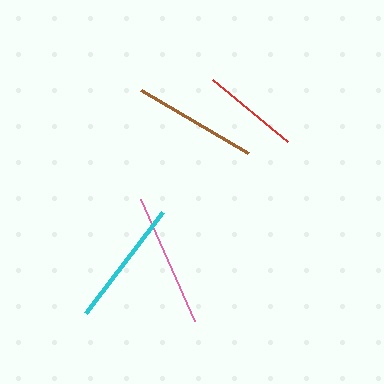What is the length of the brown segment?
The brown segment is approximately 124 pixels long.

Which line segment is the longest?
The pink line is the longest at approximately 133 pixels.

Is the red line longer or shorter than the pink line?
The pink line is longer than the red line.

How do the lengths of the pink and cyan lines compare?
The pink and cyan lines are approximately the same length.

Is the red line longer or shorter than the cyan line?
The cyan line is longer than the red line.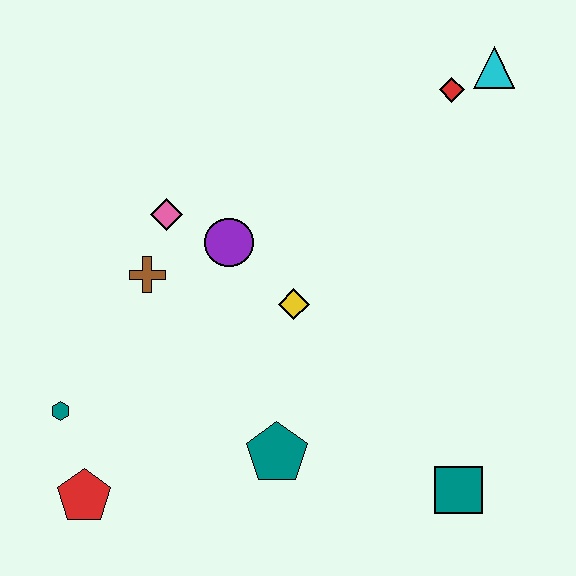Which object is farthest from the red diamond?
The red pentagon is farthest from the red diamond.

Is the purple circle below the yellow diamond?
No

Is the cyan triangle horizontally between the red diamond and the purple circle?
No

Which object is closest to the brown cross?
The pink diamond is closest to the brown cross.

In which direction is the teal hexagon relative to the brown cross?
The teal hexagon is below the brown cross.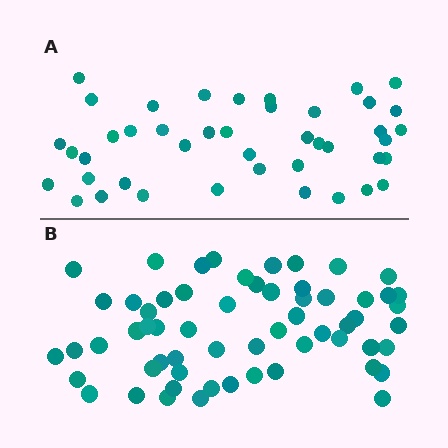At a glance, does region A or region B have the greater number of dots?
Region B (the bottom region) has more dots.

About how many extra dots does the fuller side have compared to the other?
Region B has approximately 15 more dots than region A.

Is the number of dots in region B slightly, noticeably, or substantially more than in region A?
Region B has noticeably more, but not dramatically so. The ratio is roughly 1.4 to 1.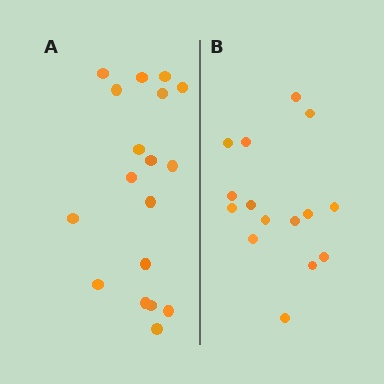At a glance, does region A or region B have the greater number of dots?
Region A (the left region) has more dots.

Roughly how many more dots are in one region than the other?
Region A has just a few more — roughly 2 or 3 more dots than region B.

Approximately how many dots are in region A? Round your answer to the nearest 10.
About 20 dots. (The exact count is 18, which rounds to 20.)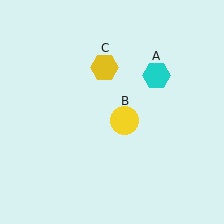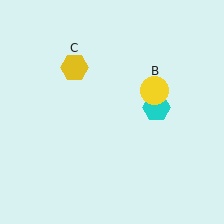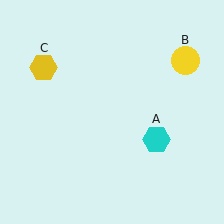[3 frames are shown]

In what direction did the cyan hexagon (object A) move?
The cyan hexagon (object A) moved down.